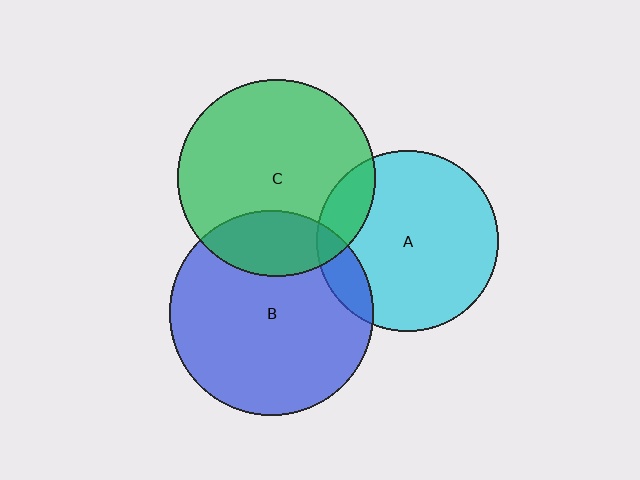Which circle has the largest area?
Circle B (blue).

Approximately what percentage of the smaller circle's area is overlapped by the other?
Approximately 10%.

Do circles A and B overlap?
Yes.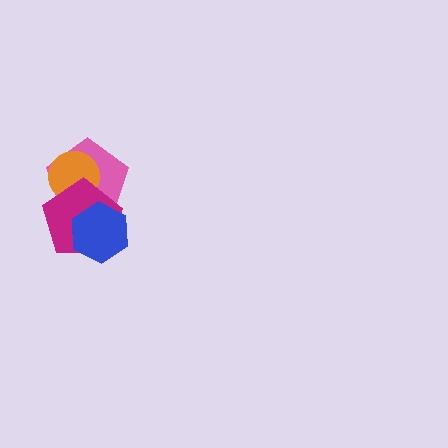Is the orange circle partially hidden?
Yes, it is partially covered by another shape.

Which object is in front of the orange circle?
The magenta pentagon is in front of the orange circle.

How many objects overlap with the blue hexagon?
2 objects overlap with the blue hexagon.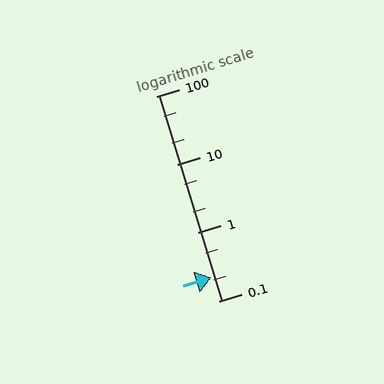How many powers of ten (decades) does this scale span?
The scale spans 3 decades, from 0.1 to 100.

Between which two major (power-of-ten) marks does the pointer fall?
The pointer is between 0.1 and 1.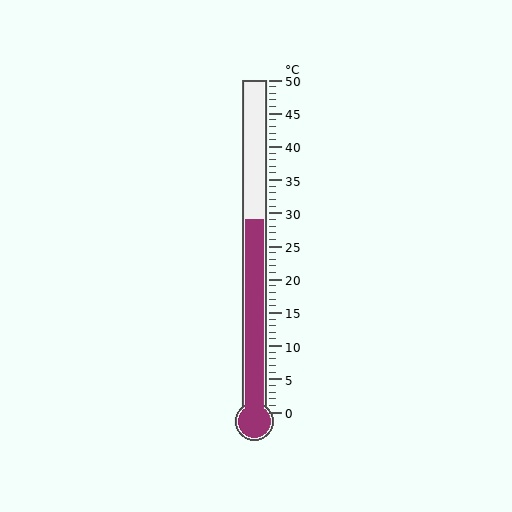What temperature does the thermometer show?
The thermometer shows approximately 29°C.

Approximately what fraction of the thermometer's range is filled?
The thermometer is filled to approximately 60% of its range.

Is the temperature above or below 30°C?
The temperature is below 30°C.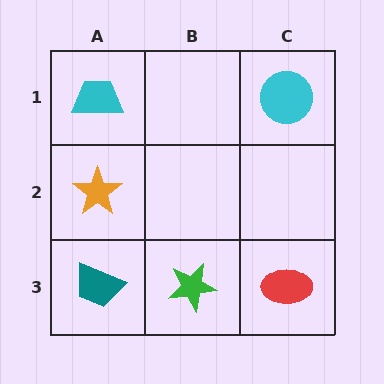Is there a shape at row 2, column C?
No, that cell is empty.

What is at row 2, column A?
An orange star.